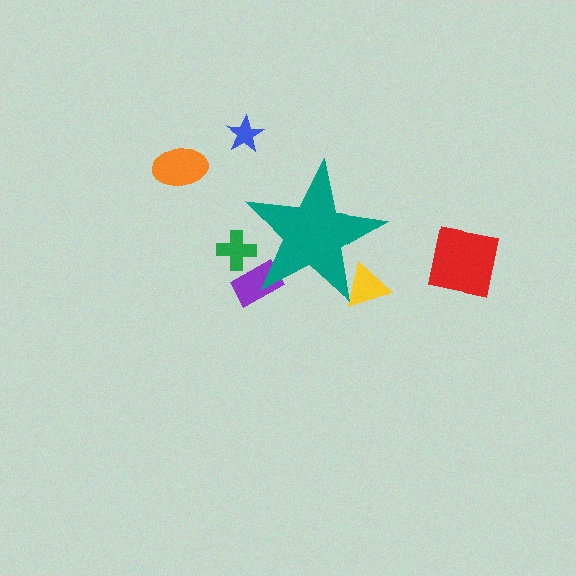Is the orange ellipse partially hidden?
No, the orange ellipse is fully visible.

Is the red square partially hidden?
No, the red square is fully visible.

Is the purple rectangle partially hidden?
Yes, the purple rectangle is partially hidden behind the teal star.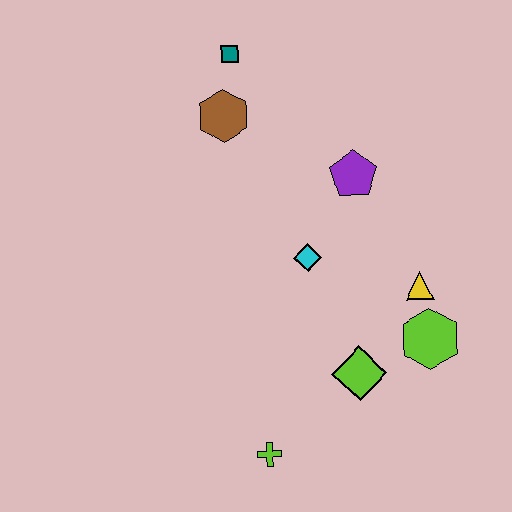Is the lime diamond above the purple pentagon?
No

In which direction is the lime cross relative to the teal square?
The lime cross is below the teal square.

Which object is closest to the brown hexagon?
The teal square is closest to the brown hexagon.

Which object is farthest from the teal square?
The lime cross is farthest from the teal square.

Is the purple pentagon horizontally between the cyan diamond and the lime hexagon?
Yes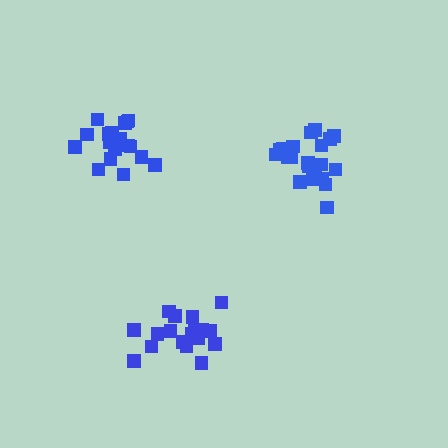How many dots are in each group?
Group 1: 21 dots, Group 2: 19 dots, Group 3: 20 dots (60 total).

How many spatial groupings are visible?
There are 3 spatial groupings.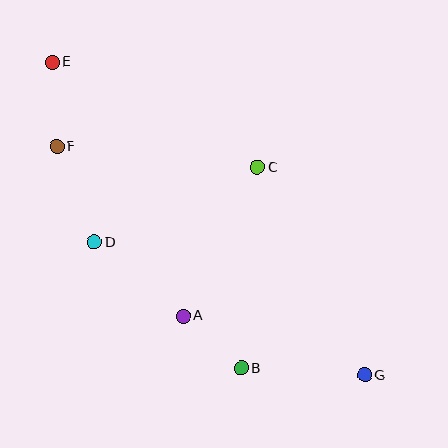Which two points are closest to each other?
Points A and B are closest to each other.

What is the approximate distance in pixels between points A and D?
The distance between A and D is approximately 116 pixels.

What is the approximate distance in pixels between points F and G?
The distance between F and G is approximately 383 pixels.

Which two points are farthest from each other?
Points E and G are farthest from each other.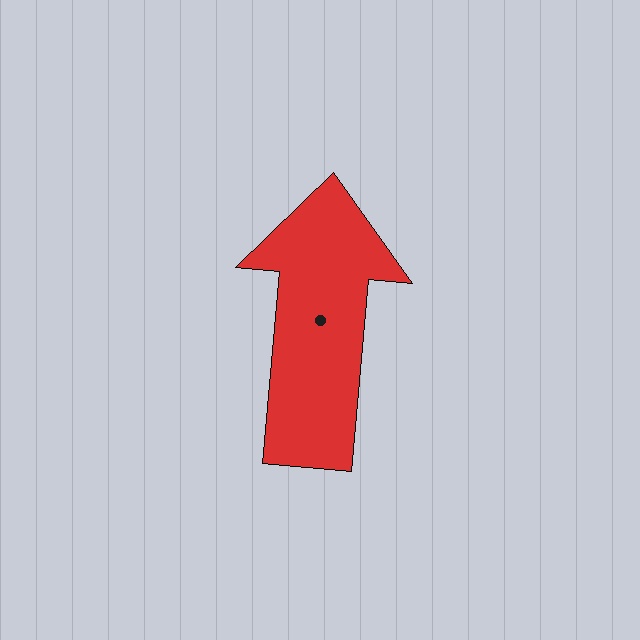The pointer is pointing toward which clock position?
Roughly 12 o'clock.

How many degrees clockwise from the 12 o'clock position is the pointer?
Approximately 5 degrees.